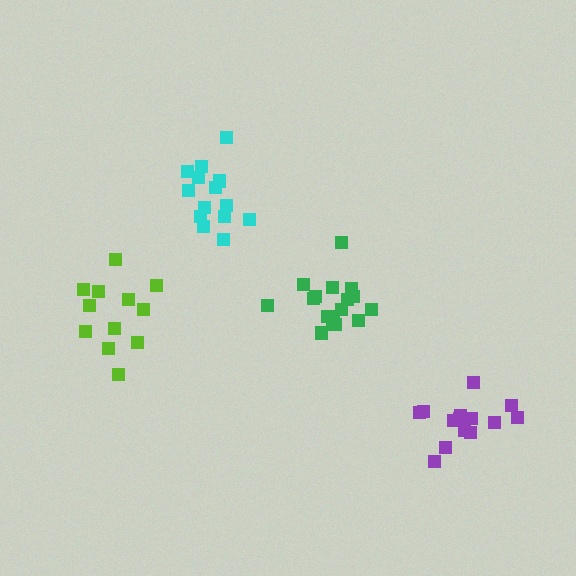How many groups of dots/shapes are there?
There are 4 groups.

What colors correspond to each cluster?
The clusters are colored: cyan, green, purple, lime.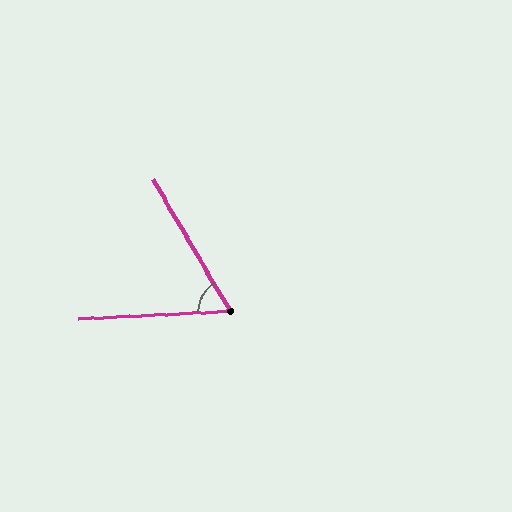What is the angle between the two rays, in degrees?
Approximately 62 degrees.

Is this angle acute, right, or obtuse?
It is acute.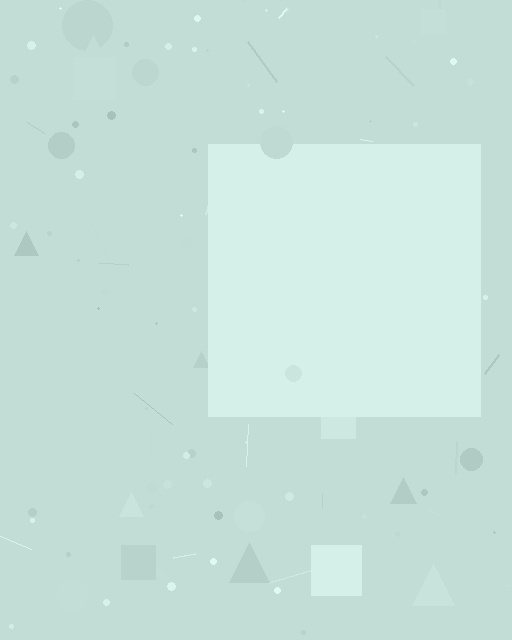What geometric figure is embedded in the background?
A square is embedded in the background.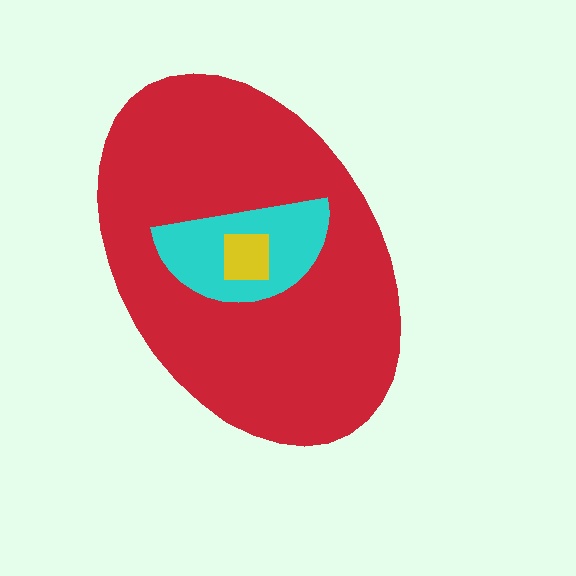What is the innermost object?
The yellow square.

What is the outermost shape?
The red ellipse.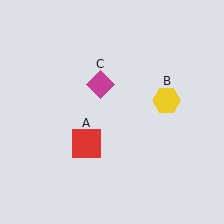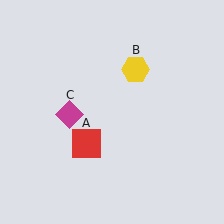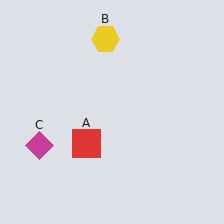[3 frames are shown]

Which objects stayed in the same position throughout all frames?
Red square (object A) remained stationary.